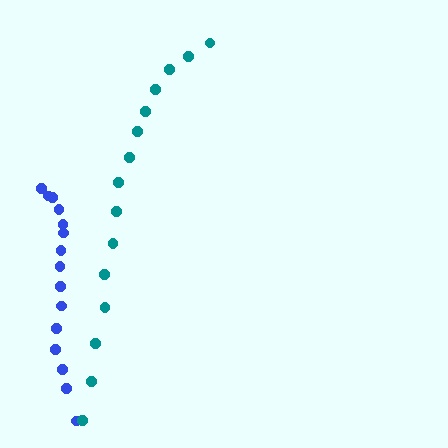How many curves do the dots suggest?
There are 2 distinct paths.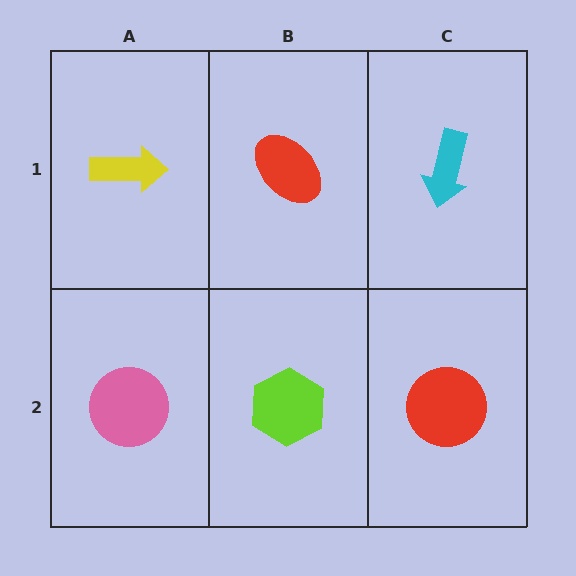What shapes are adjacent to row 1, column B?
A lime hexagon (row 2, column B), a yellow arrow (row 1, column A), a cyan arrow (row 1, column C).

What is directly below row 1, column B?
A lime hexagon.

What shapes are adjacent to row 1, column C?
A red circle (row 2, column C), a red ellipse (row 1, column B).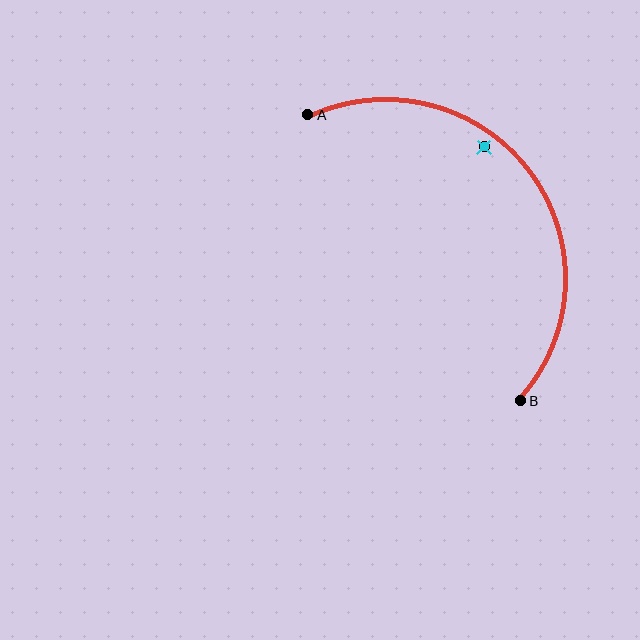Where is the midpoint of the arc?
The arc midpoint is the point on the curve farthest from the straight line joining A and B. It sits above and to the right of that line.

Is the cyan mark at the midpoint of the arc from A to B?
No — the cyan mark does not lie on the arc at all. It sits slightly inside the curve.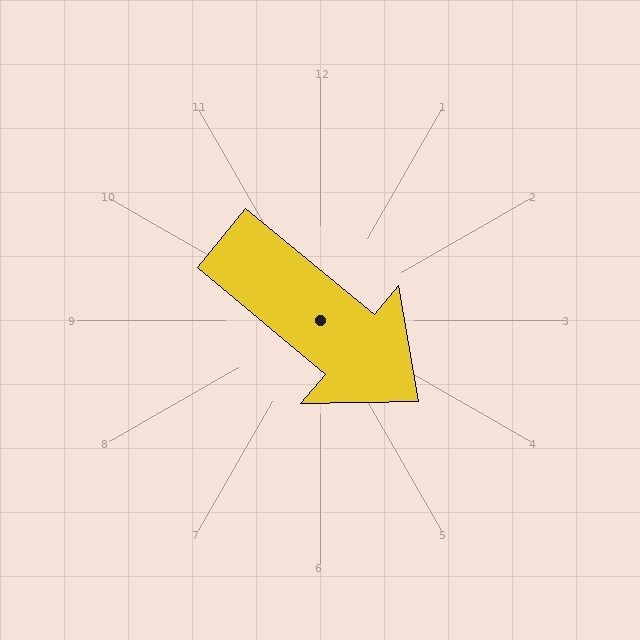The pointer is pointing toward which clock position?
Roughly 4 o'clock.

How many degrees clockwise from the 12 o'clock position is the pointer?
Approximately 130 degrees.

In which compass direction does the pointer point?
Southeast.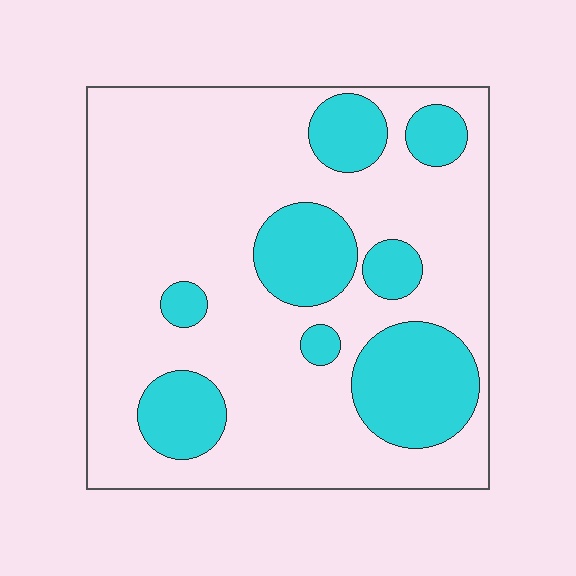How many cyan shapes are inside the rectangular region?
8.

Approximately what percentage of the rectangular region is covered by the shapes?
Approximately 25%.